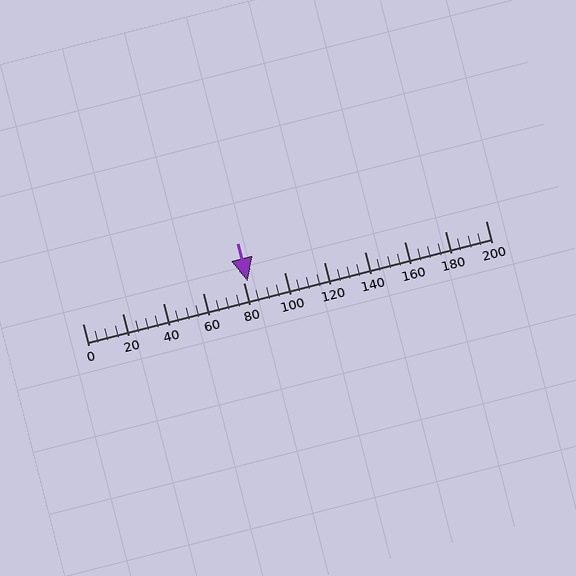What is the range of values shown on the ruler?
The ruler shows values from 0 to 200.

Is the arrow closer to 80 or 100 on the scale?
The arrow is closer to 80.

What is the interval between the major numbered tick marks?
The major tick marks are spaced 20 units apart.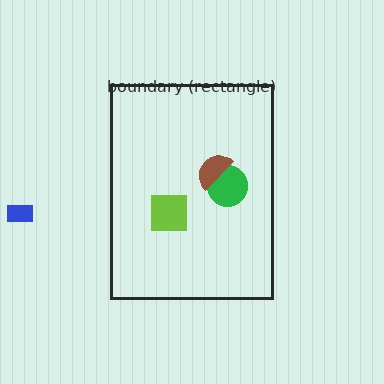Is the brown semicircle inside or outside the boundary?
Inside.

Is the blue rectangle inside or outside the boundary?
Outside.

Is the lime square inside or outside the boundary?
Inside.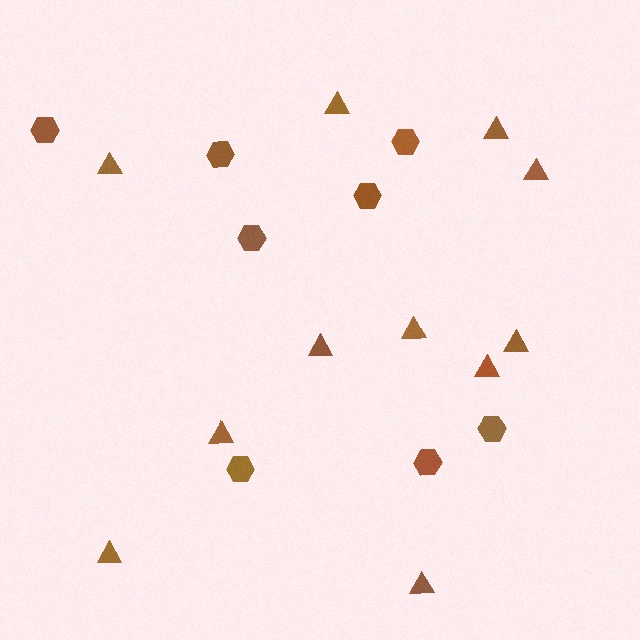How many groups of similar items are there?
There are 2 groups: one group of triangles (11) and one group of hexagons (8).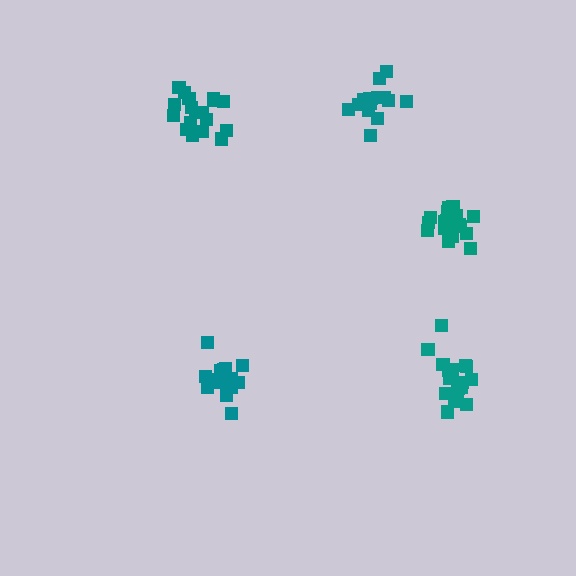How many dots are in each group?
Group 1: 18 dots, Group 2: 20 dots, Group 3: 18 dots, Group 4: 15 dots, Group 5: 15 dots (86 total).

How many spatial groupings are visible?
There are 5 spatial groupings.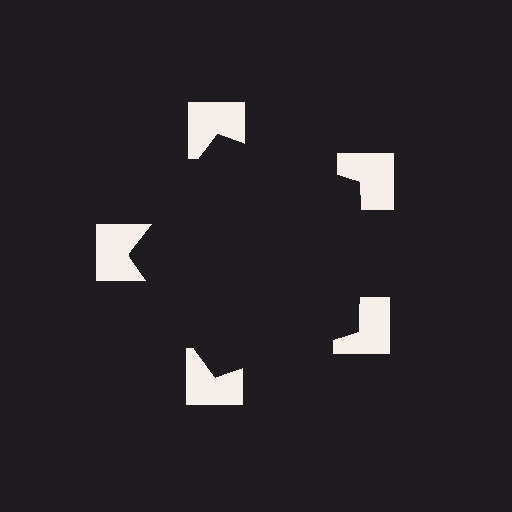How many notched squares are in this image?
There are 5 — one at each vertex of the illusory pentagon.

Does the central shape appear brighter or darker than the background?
It typically appears slightly darker than the background, even though no actual brightness change is drawn.